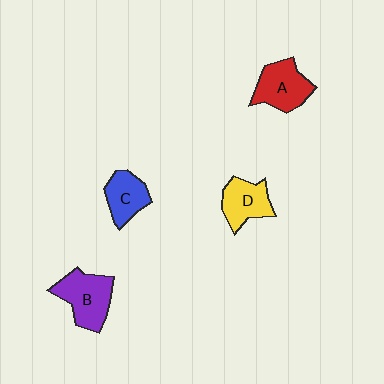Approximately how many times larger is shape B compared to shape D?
Approximately 1.3 times.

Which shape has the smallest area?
Shape C (blue).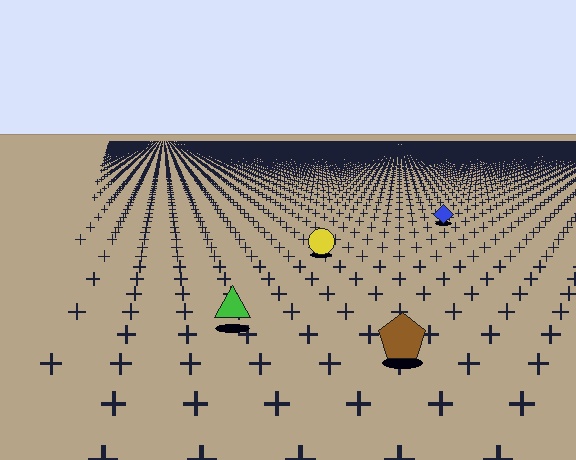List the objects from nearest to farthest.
From nearest to farthest: the brown pentagon, the green triangle, the yellow circle, the blue diamond.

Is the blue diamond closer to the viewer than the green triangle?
No. The green triangle is closer — you can tell from the texture gradient: the ground texture is coarser near it.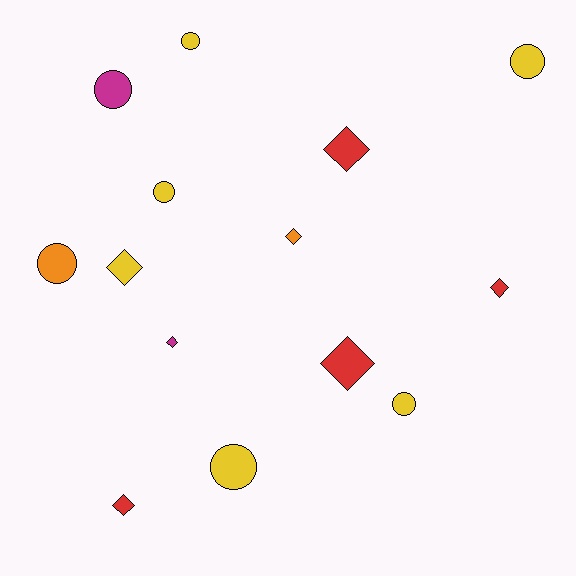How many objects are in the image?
There are 14 objects.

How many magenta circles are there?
There is 1 magenta circle.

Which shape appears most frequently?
Diamond, with 7 objects.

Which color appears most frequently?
Yellow, with 6 objects.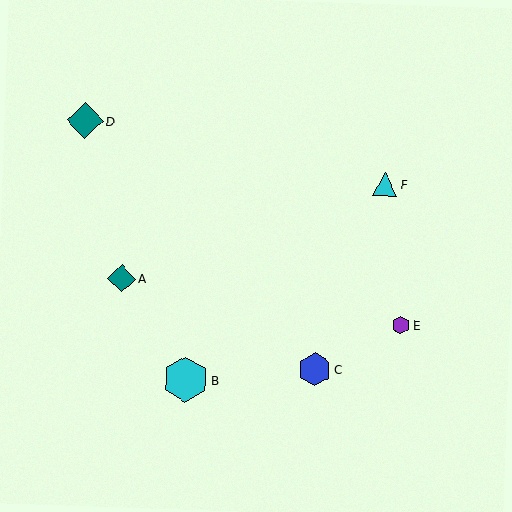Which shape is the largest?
The cyan hexagon (labeled B) is the largest.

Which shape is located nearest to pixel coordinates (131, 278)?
The teal diamond (labeled A) at (122, 279) is nearest to that location.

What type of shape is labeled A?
Shape A is a teal diamond.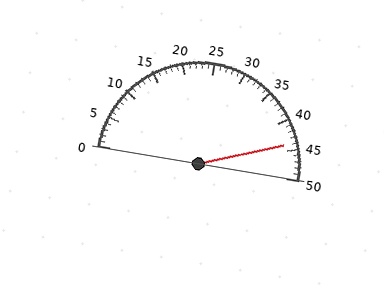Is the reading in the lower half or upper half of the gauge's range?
The reading is in the upper half of the range (0 to 50).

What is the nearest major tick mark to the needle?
The nearest major tick mark is 45.